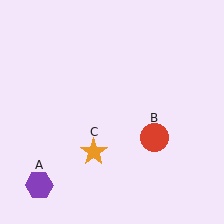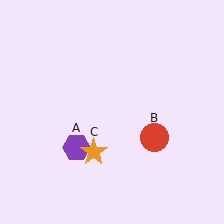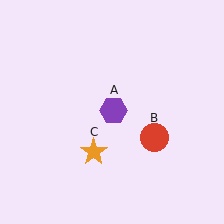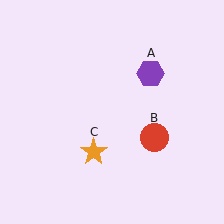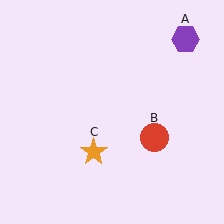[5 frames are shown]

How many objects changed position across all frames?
1 object changed position: purple hexagon (object A).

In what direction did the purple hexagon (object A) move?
The purple hexagon (object A) moved up and to the right.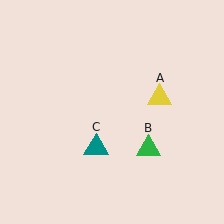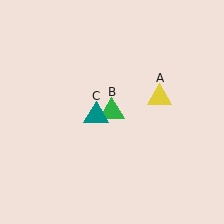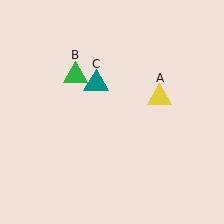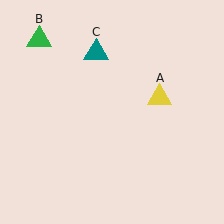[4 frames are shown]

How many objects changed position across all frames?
2 objects changed position: green triangle (object B), teal triangle (object C).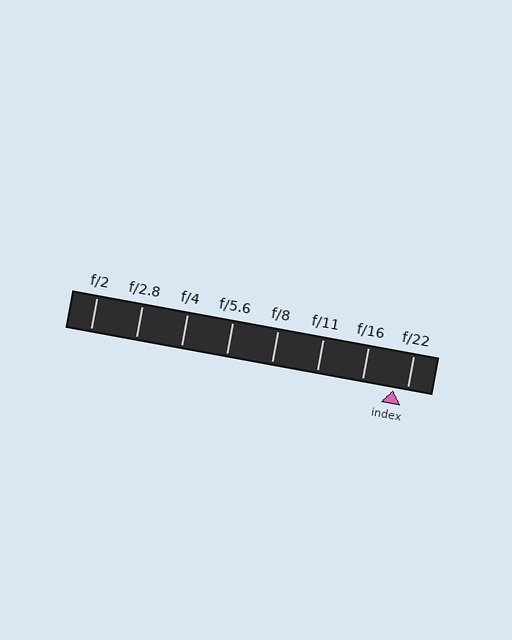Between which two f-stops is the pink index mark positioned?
The index mark is between f/16 and f/22.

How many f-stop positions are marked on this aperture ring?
There are 8 f-stop positions marked.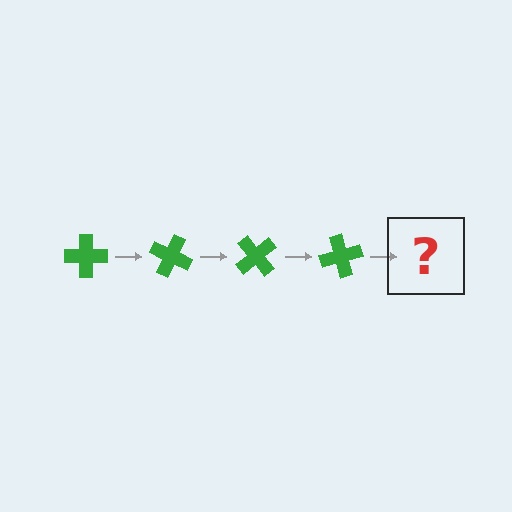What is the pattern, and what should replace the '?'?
The pattern is that the cross rotates 25 degrees each step. The '?' should be a green cross rotated 100 degrees.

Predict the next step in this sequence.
The next step is a green cross rotated 100 degrees.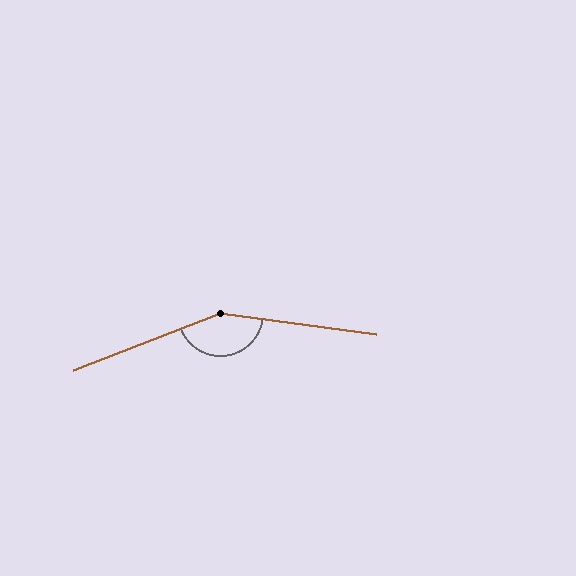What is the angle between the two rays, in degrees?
Approximately 151 degrees.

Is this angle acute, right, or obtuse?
It is obtuse.